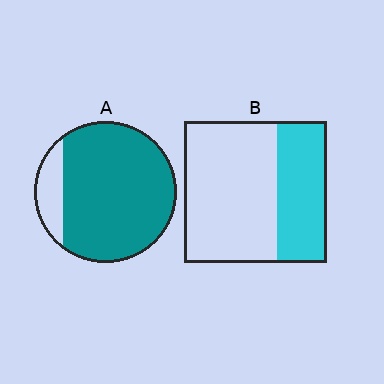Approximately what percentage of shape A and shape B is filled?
A is approximately 85% and B is approximately 35%.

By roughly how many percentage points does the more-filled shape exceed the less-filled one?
By roughly 50 percentage points (A over B).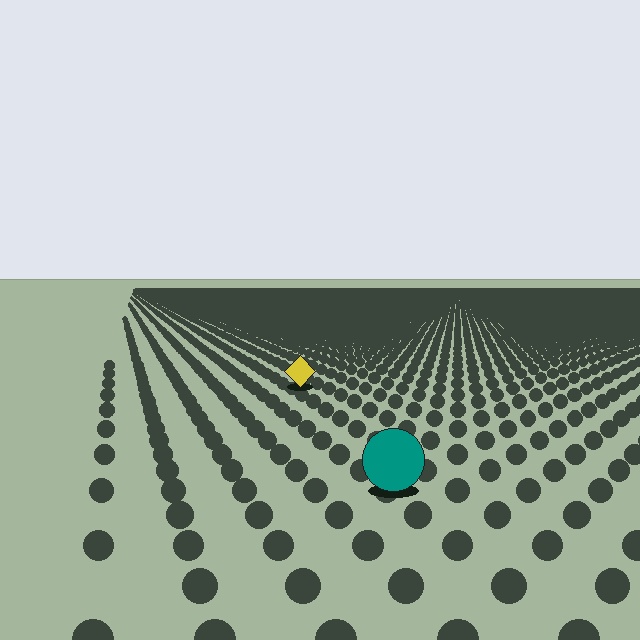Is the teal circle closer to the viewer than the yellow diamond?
Yes. The teal circle is closer — you can tell from the texture gradient: the ground texture is coarser near it.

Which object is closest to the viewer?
The teal circle is closest. The texture marks near it are larger and more spread out.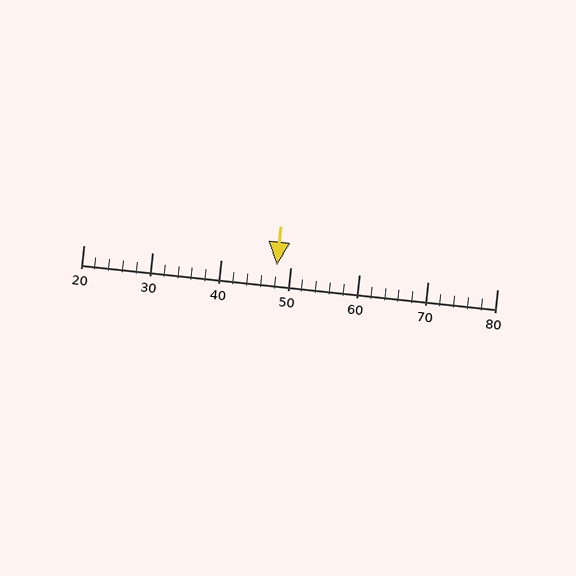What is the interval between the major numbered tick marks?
The major tick marks are spaced 10 units apart.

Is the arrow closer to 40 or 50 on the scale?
The arrow is closer to 50.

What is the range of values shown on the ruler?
The ruler shows values from 20 to 80.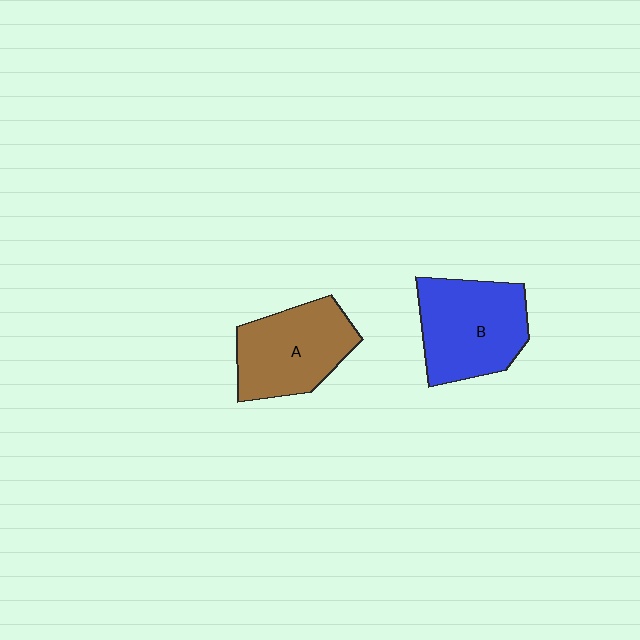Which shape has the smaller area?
Shape A (brown).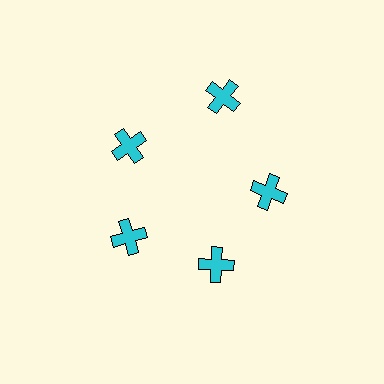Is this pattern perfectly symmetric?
No. The 5 cyan crosses are arranged in a ring, but one element near the 1 o'clock position is pushed outward from the center, breaking the 5-fold rotational symmetry.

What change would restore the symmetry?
The symmetry would be restored by moving it inward, back onto the ring so that all 5 crosses sit at equal angles and equal distance from the center.